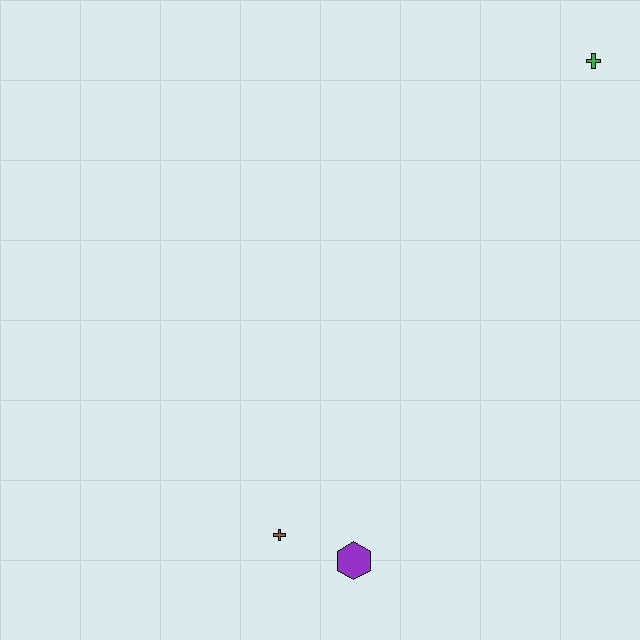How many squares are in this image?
There are no squares.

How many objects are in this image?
There are 3 objects.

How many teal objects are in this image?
There are no teal objects.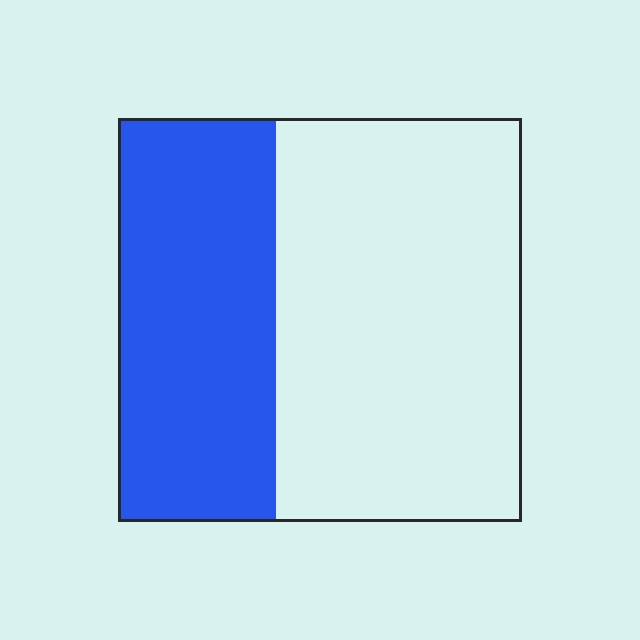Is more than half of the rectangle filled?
No.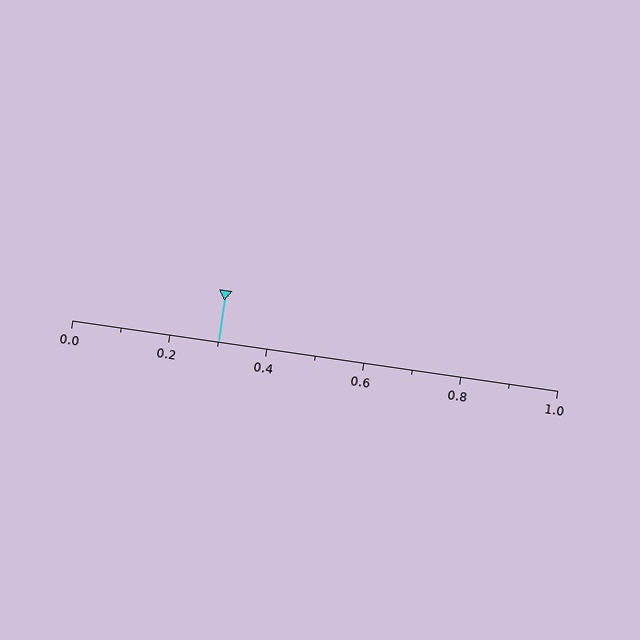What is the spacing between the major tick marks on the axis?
The major ticks are spaced 0.2 apart.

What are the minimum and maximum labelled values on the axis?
The axis runs from 0.0 to 1.0.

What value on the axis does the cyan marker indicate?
The marker indicates approximately 0.3.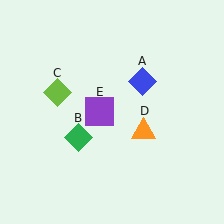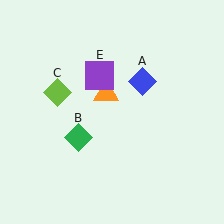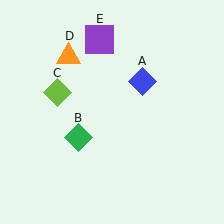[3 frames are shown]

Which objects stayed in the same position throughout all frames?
Blue diamond (object A) and green diamond (object B) and lime diamond (object C) remained stationary.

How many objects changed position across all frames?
2 objects changed position: orange triangle (object D), purple square (object E).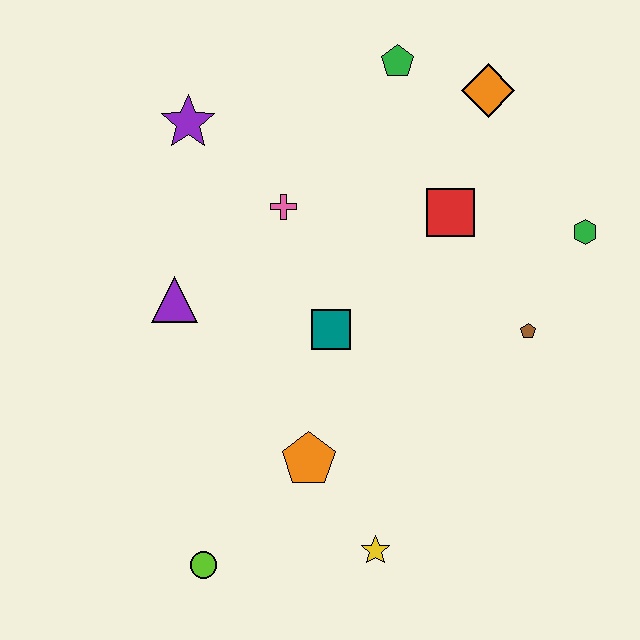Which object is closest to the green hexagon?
The brown pentagon is closest to the green hexagon.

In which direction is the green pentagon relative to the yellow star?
The green pentagon is above the yellow star.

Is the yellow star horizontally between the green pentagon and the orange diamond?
No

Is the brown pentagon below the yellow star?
No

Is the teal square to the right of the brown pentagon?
No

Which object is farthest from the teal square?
The orange diamond is farthest from the teal square.